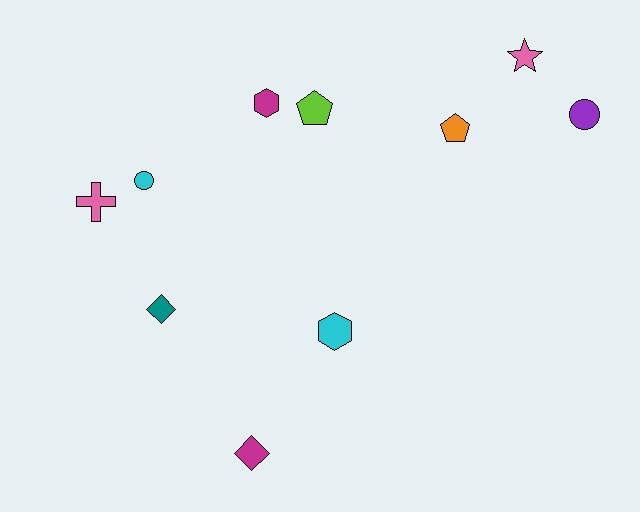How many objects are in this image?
There are 10 objects.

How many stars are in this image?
There is 1 star.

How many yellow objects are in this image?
There are no yellow objects.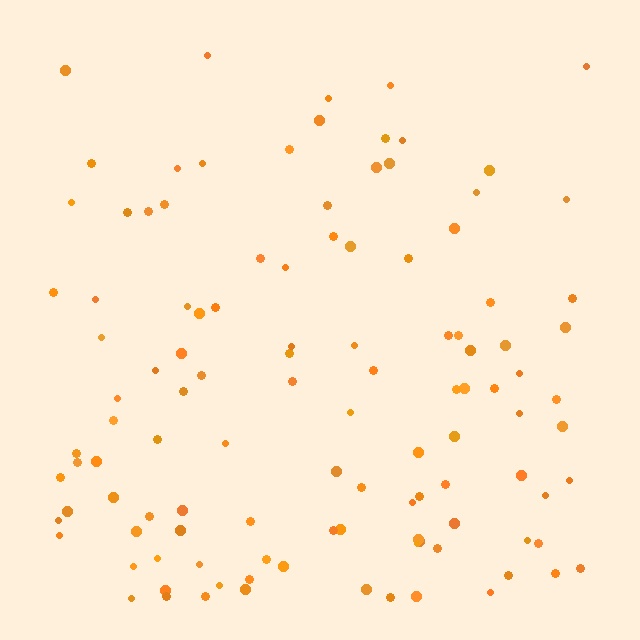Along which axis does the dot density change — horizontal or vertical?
Vertical.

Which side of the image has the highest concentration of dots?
The bottom.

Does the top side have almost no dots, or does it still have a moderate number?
Still a moderate number, just noticeably fewer than the bottom.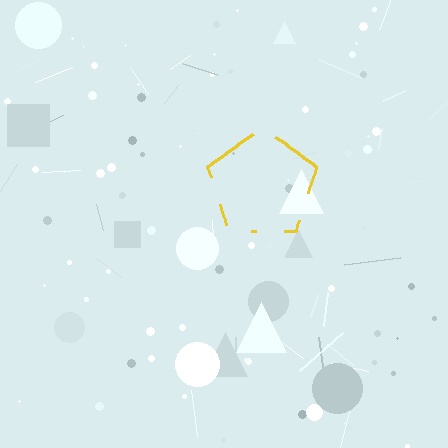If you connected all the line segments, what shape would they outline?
They would outline a pentagon.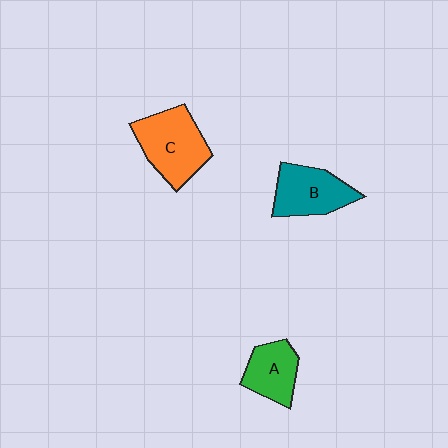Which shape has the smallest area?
Shape A (green).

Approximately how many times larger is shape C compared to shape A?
Approximately 1.5 times.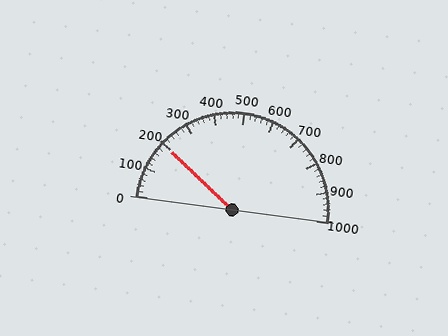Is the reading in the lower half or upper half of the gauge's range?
The reading is in the lower half of the range (0 to 1000).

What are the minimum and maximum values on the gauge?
The gauge ranges from 0 to 1000.